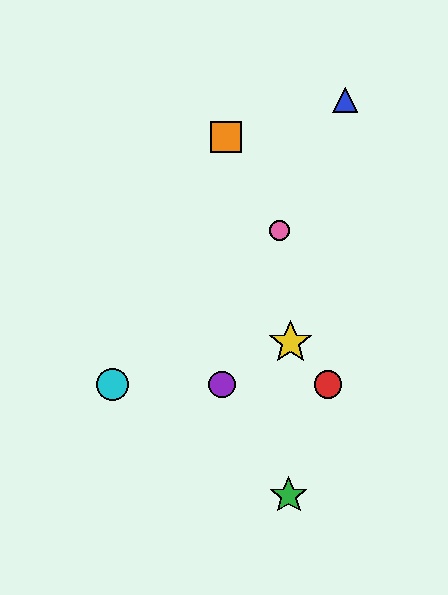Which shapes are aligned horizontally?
The red circle, the purple circle, the cyan circle are aligned horizontally.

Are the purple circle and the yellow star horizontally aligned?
No, the purple circle is at y≈384 and the yellow star is at y≈343.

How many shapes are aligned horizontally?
3 shapes (the red circle, the purple circle, the cyan circle) are aligned horizontally.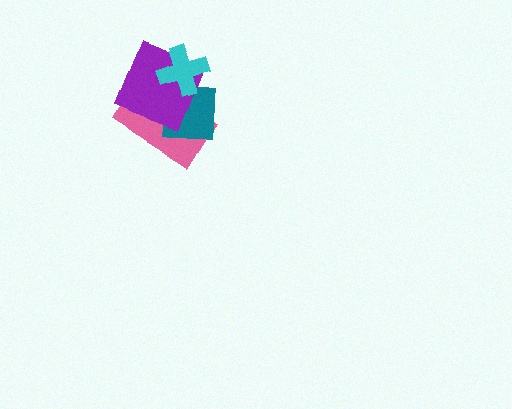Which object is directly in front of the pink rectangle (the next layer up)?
The teal square is directly in front of the pink rectangle.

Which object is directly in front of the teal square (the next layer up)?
The purple diamond is directly in front of the teal square.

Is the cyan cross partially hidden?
No, no other shape covers it.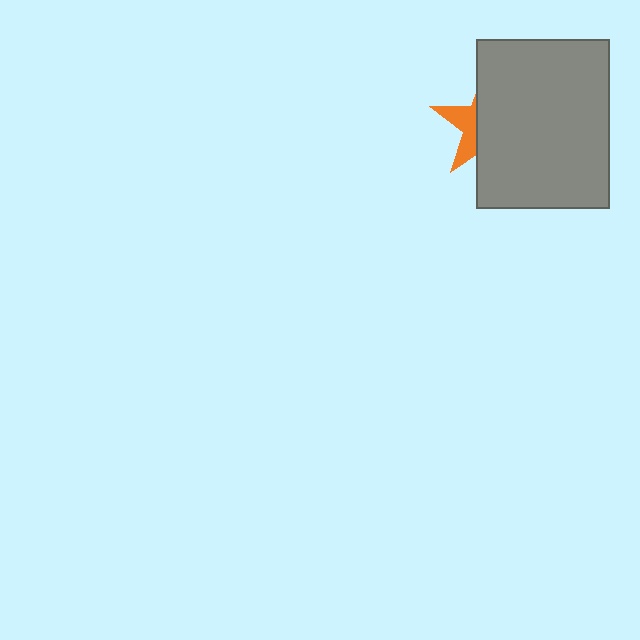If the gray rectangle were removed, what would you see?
You would see the complete orange star.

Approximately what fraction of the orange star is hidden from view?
Roughly 67% of the orange star is hidden behind the gray rectangle.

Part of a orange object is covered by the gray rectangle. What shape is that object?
It is a star.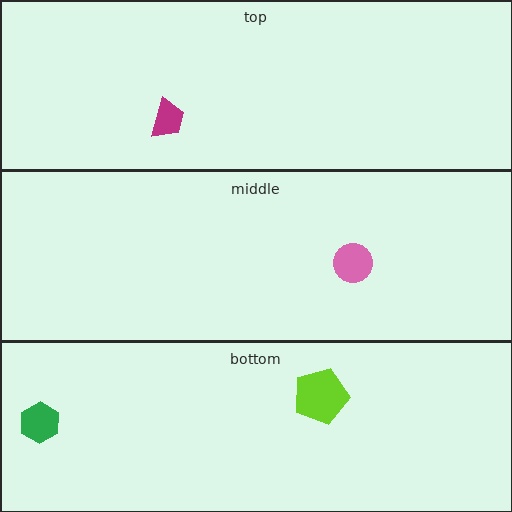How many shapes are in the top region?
1.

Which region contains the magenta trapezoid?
The top region.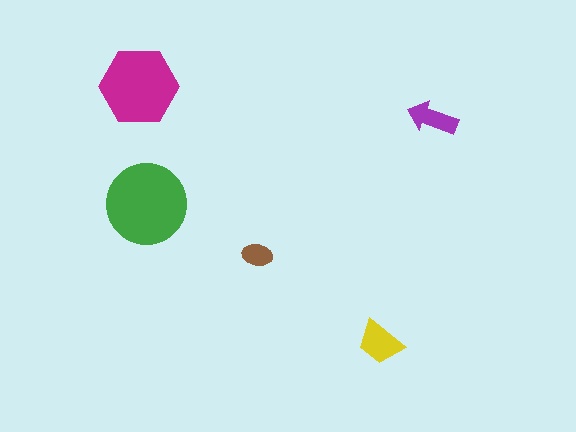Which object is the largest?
The green circle.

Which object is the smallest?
The brown ellipse.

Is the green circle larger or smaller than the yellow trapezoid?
Larger.